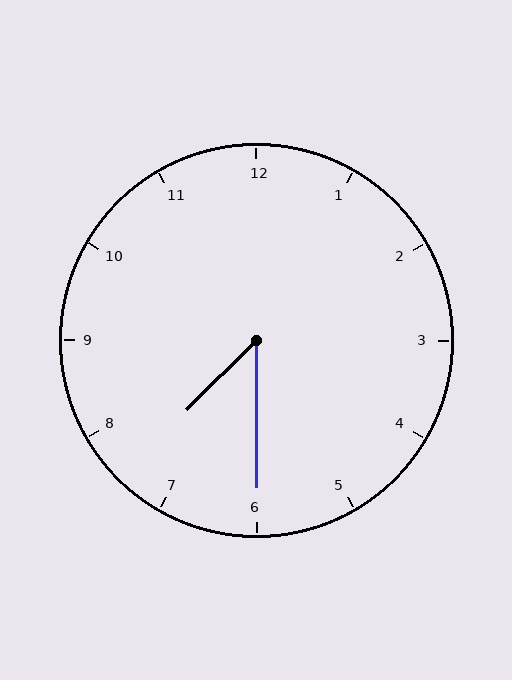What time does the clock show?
7:30.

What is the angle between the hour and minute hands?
Approximately 45 degrees.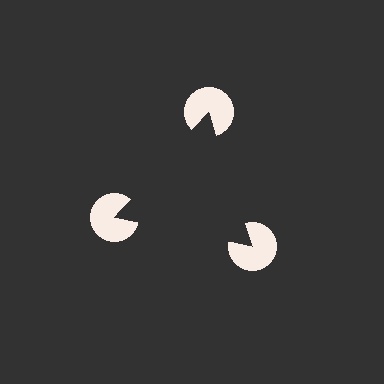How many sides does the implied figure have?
3 sides.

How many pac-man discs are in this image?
There are 3 — one at each vertex of the illusory triangle.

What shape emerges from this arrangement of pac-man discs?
An illusory triangle — its edges are inferred from the aligned wedge cuts in the pac-man discs, not physically drawn.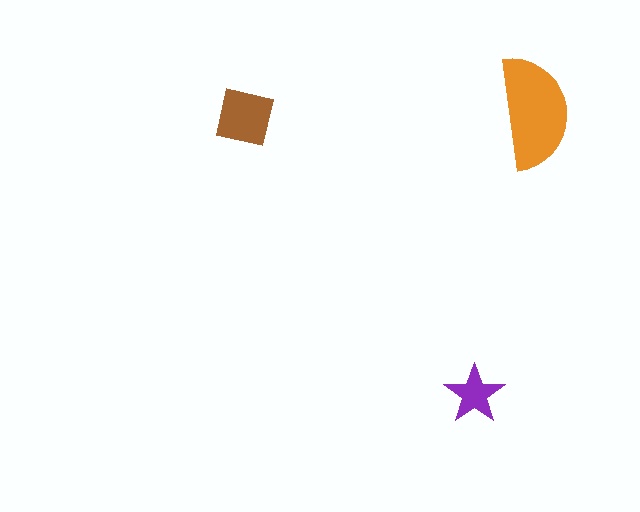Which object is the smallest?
The purple star.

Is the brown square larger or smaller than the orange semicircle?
Smaller.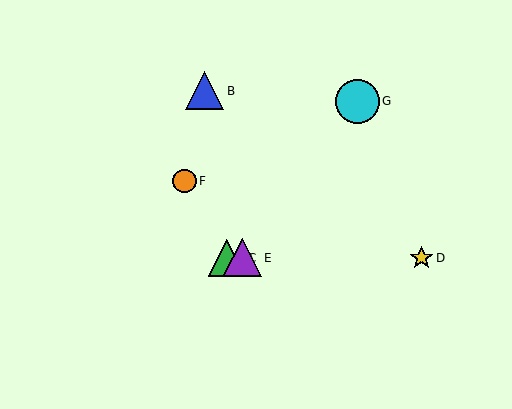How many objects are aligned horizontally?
4 objects (A, C, D, E) are aligned horizontally.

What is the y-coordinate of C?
Object C is at y≈258.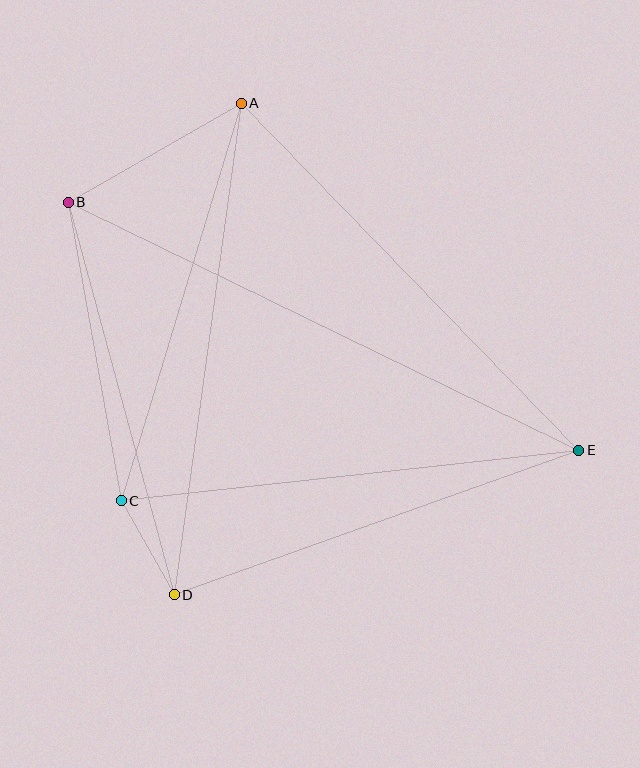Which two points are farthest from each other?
Points B and E are farthest from each other.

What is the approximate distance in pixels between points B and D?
The distance between B and D is approximately 407 pixels.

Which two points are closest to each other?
Points C and D are closest to each other.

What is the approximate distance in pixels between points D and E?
The distance between D and E is approximately 430 pixels.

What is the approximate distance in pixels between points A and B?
The distance between A and B is approximately 199 pixels.